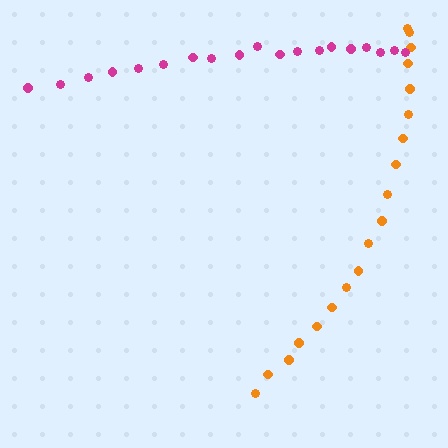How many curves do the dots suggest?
There are 2 distinct paths.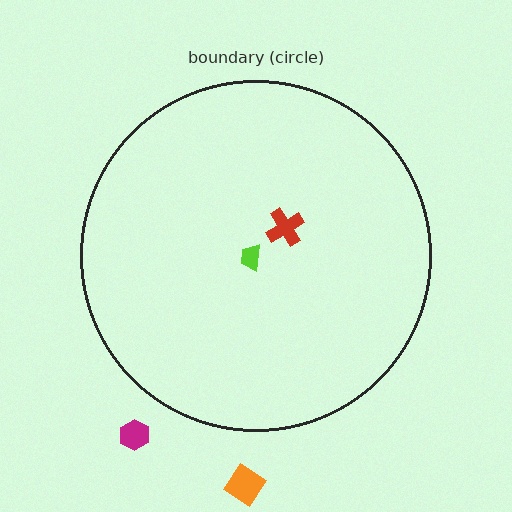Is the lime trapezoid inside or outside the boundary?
Inside.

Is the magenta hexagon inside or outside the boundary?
Outside.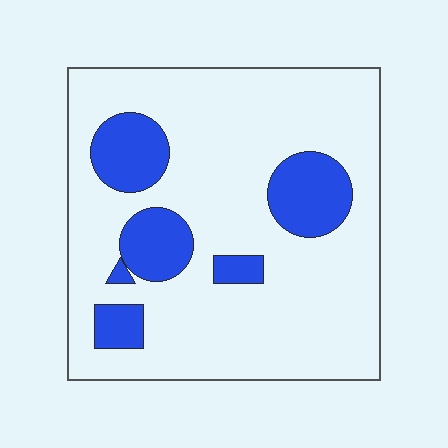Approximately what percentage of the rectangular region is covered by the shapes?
Approximately 20%.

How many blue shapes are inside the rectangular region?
6.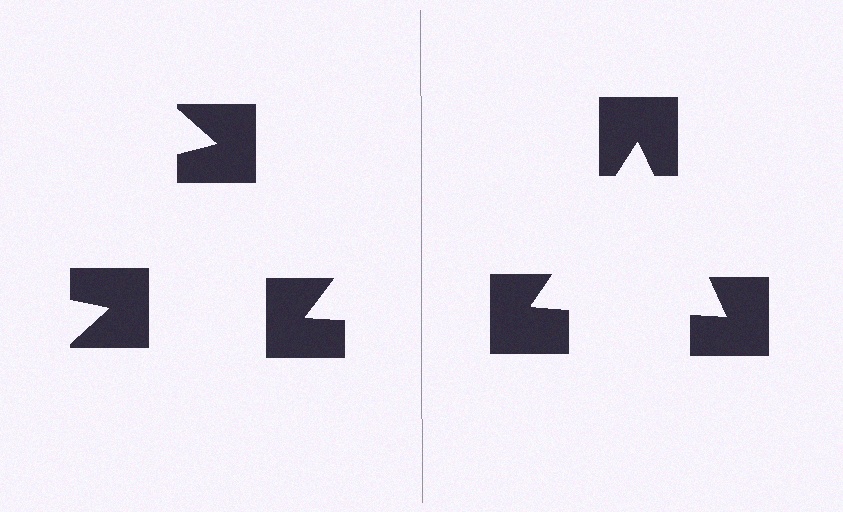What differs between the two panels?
The notched squares are positioned identically on both sides; only the wedge orientations differ. On the right they align to a triangle; on the left they are misaligned.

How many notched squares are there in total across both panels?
6 — 3 on each side.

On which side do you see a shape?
An illusory triangle appears on the right side. On the left side the wedge cuts are rotated, so no coherent shape forms.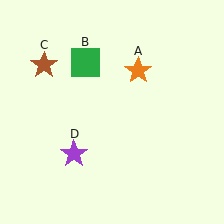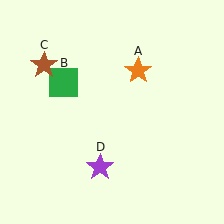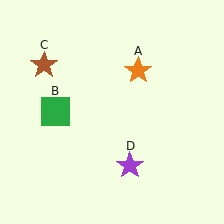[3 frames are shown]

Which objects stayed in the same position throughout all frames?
Orange star (object A) and brown star (object C) remained stationary.